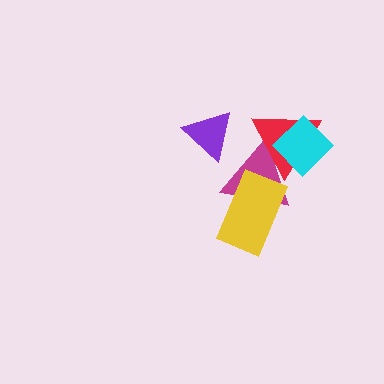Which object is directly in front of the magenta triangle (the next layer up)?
The red triangle is directly in front of the magenta triangle.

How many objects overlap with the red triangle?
2 objects overlap with the red triangle.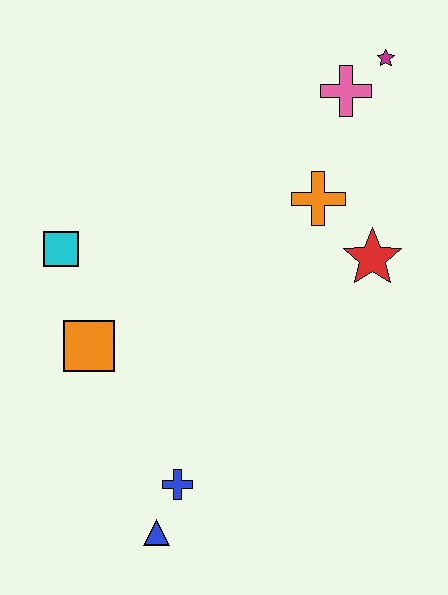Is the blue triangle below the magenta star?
Yes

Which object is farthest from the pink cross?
The blue triangle is farthest from the pink cross.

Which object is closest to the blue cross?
The blue triangle is closest to the blue cross.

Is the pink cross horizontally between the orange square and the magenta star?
Yes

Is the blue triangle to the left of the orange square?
No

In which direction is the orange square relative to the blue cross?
The orange square is above the blue cross.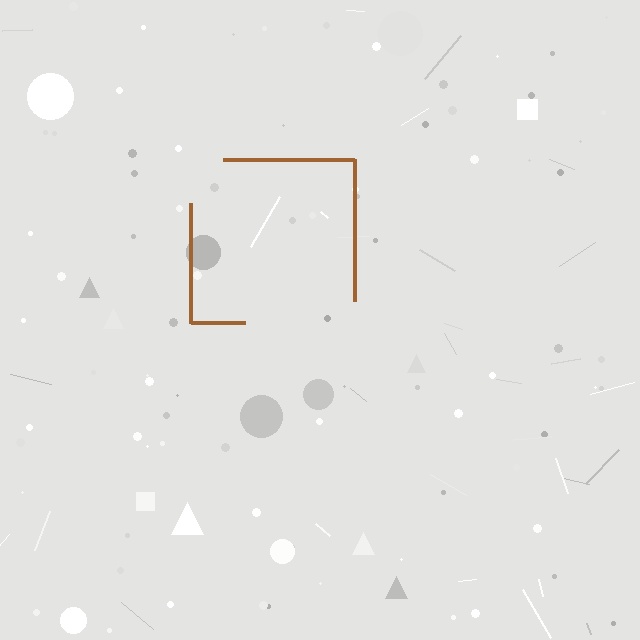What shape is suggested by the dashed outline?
The dashed outline suggests a square.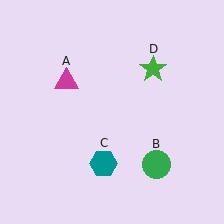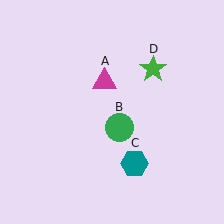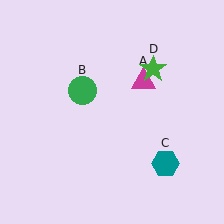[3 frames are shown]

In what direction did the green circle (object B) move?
The green circle (object B) moved up and to the left.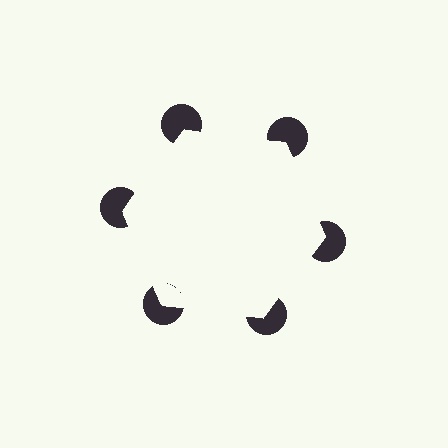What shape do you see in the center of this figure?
An illusory hexagon — its edges are inferred from the aligned wedge cuts in the pac-man discs, not physically drawn.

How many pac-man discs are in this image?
There are 6 — one at each vertex of the illusory hexagon.